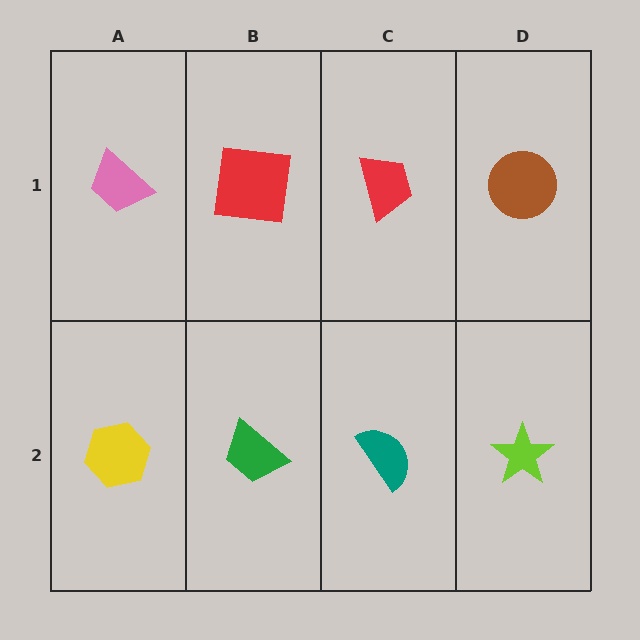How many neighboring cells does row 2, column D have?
2.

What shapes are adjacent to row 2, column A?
A pink trapezoid (row 1, column A), a green trapezoid (row 2, column B).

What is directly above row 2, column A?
A pink trapezoid.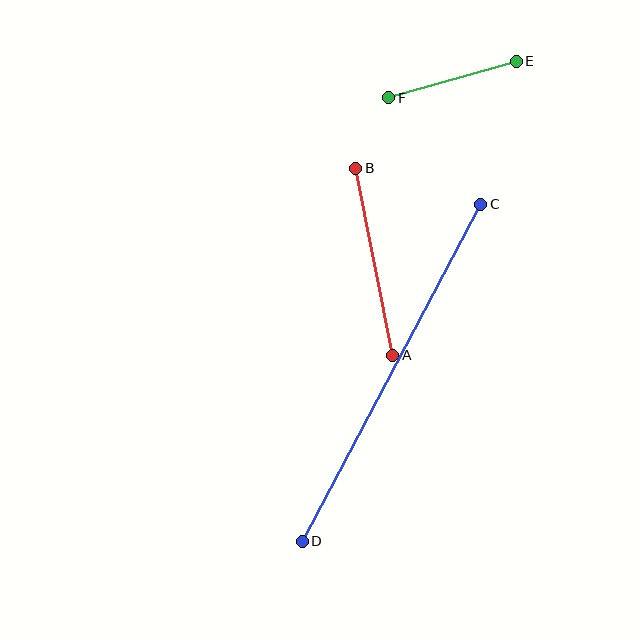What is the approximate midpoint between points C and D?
The midpoint is at approximately (392, 373) pixels.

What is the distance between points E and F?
The distance is approximately 132 pixels.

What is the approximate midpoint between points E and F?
The midpoint is at approximately (452, 79) pixels.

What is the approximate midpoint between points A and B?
The midpoint is at approximately (374, 262) pixels.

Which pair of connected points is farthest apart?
Points C and D are farthest apart.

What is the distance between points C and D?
The distance is approximately 381 pixels.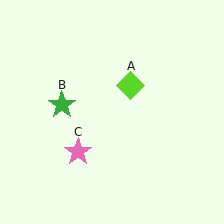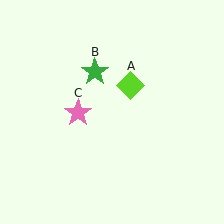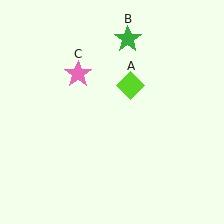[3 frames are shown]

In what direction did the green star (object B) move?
The green star (object B) moved up and to the right.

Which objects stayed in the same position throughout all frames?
Lime diamond (object A) remained stationary.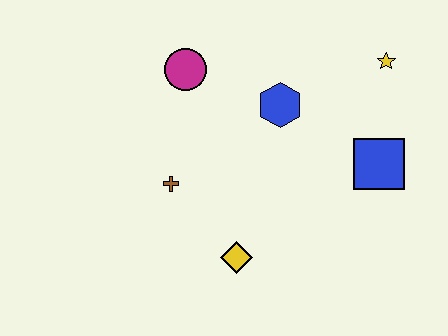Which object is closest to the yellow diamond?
The brown cross is closest to the yellow diamond.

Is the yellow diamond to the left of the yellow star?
Yes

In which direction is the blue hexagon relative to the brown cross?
The blue hexagon is to the right of the brown cross.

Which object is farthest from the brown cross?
The yellow star is farthest from the brown cross.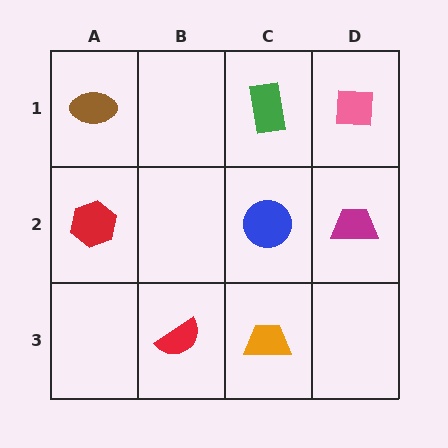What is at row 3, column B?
A red semicircle.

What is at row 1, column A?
A brown ellipse.